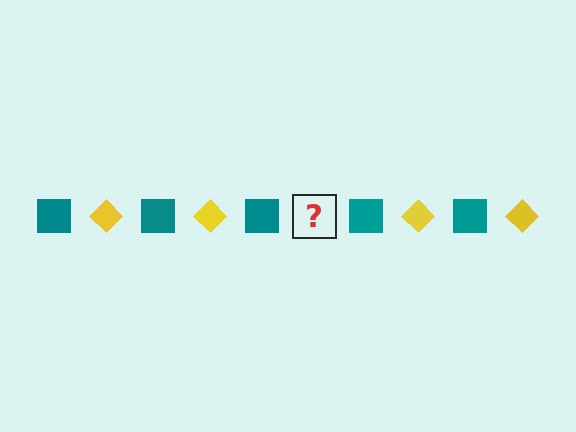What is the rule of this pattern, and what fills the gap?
The rule is that the pattern alternates between teal square and yellow diamond. The gap should be filled with a yellow diamond.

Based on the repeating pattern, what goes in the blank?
The blank should be a yellow diamond.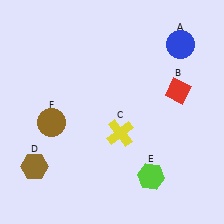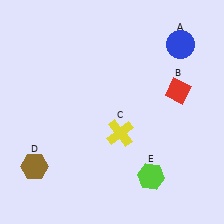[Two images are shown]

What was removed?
The brown circle (F) was removed in Image 2.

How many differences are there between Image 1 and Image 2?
There is 1 difference between the two images.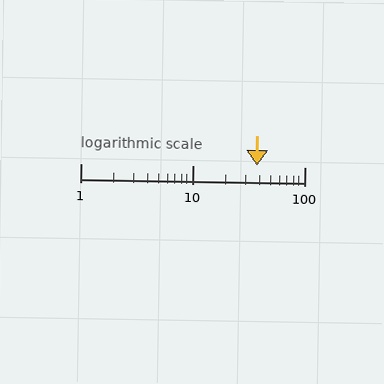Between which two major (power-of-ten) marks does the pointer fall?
The pointer is between 10 and 100.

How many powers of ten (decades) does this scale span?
The scale spans 2 decades, from 1 to 100.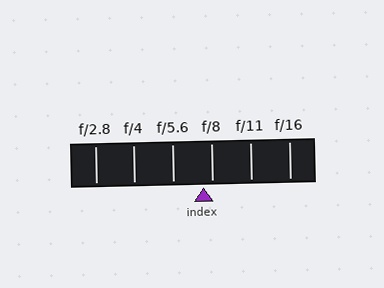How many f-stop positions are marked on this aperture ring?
There are 6 f-stop positions marked.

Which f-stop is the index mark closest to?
The index mark is closest to f/8.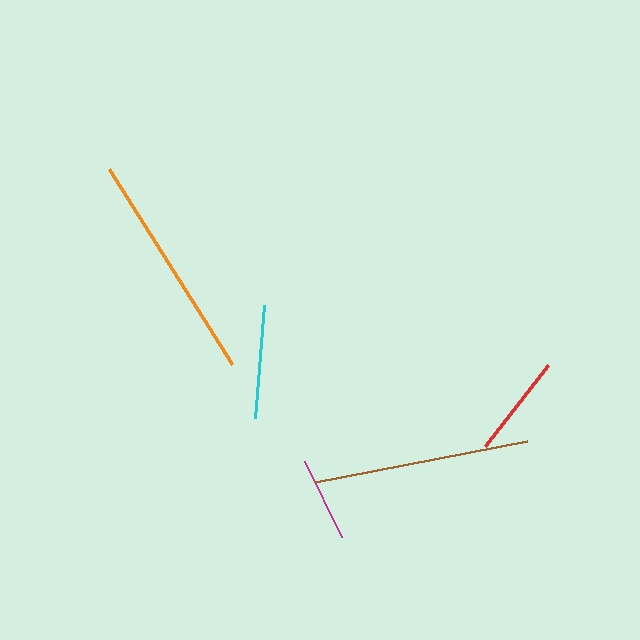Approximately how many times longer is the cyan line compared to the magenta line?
The cyan line is approximately 1.3 times the length of the magenta line.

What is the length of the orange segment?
The orange segment is approximately 231 pixels long.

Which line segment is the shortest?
The magenta line is the shortest at approximately 85 pixels.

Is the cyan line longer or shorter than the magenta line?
The cyan line is longer than the magenta line.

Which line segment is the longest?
The orange line is the longest at approximately 231 pixels.